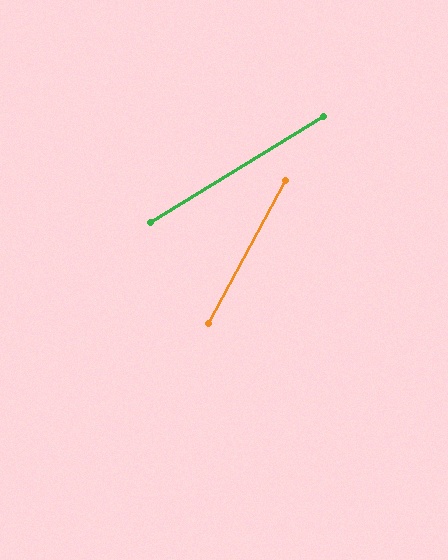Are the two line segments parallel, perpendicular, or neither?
Neither parallel nor perpendicular — they differ by about 31°.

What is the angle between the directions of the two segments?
Approximately 31 degrees.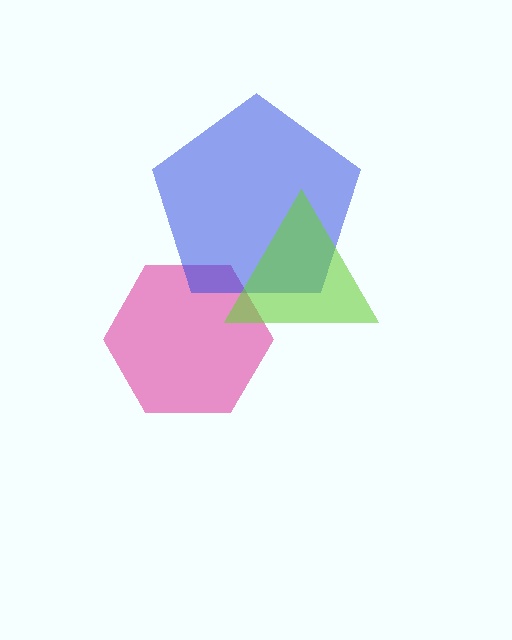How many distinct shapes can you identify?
There are 3 distinct shapes: a pink hexagon, a blue pentagon, a lime triangle.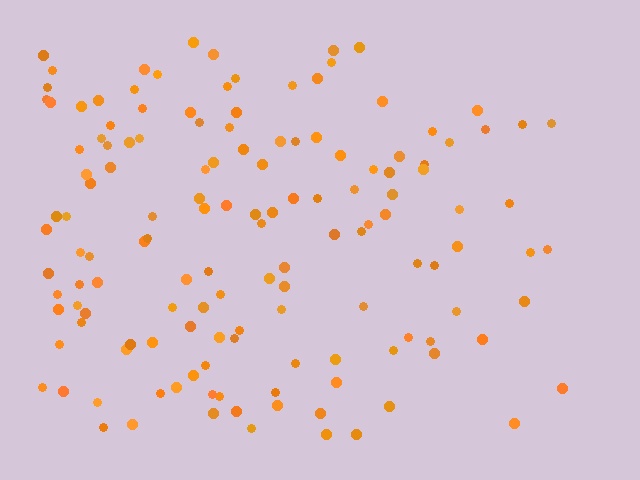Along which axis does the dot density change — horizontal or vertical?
Horizontal.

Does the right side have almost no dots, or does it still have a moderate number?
Still a moderate number, just noticeably fewer than the left.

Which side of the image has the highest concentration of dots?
The left.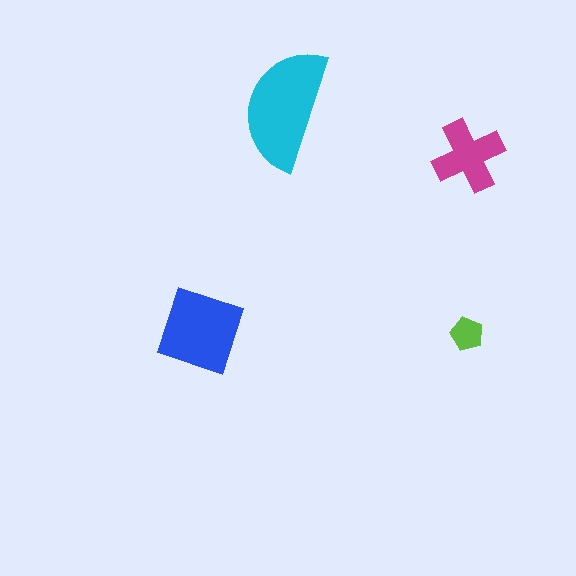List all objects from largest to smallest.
The cyan semicircle, the blue diamond, the magenta cross, the lime pentagon.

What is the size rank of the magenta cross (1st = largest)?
3rd.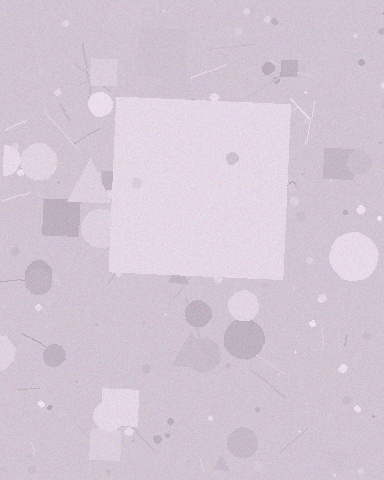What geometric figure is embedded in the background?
A square is embedded in the background.